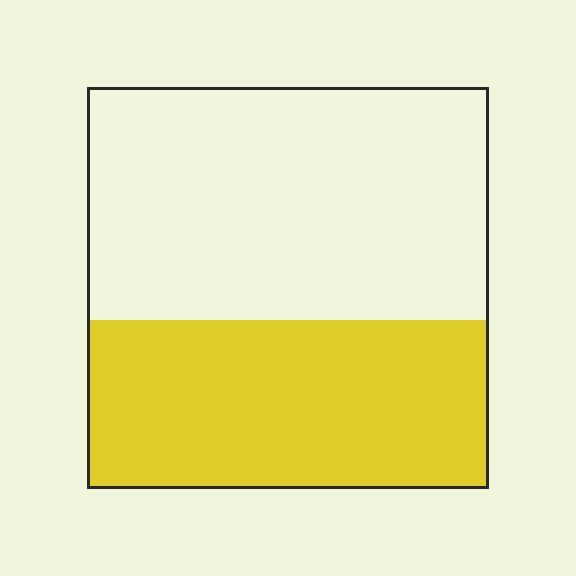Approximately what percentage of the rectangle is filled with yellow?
Approximately 40%.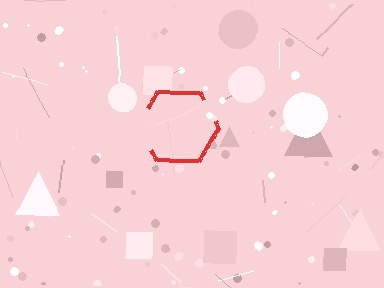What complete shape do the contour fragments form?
The contour fragments form a hexagon.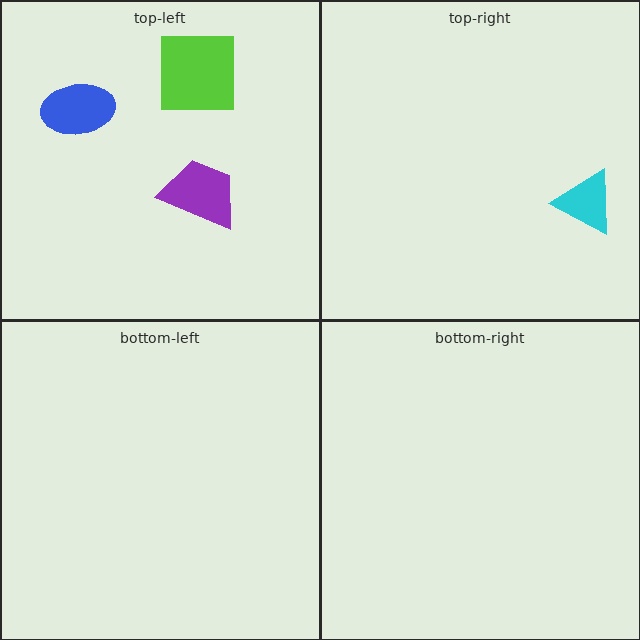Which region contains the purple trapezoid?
The top-left region.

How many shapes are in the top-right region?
1.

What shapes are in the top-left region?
The blue ellipse, the lime square, the purple trapezoid.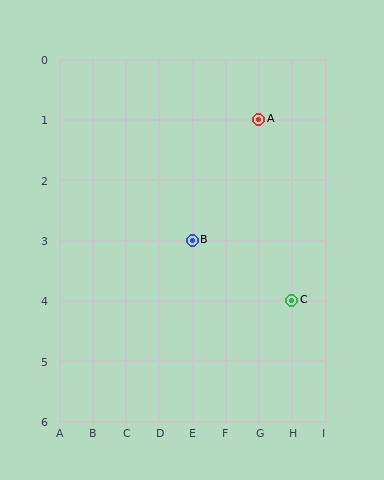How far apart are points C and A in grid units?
Points C and A are 1 column and 3 rows apart (about 3.2 grid units diagonally).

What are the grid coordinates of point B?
Point B is at grid coordinates (E, 3).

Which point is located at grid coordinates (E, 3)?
Point B is at (E, 3).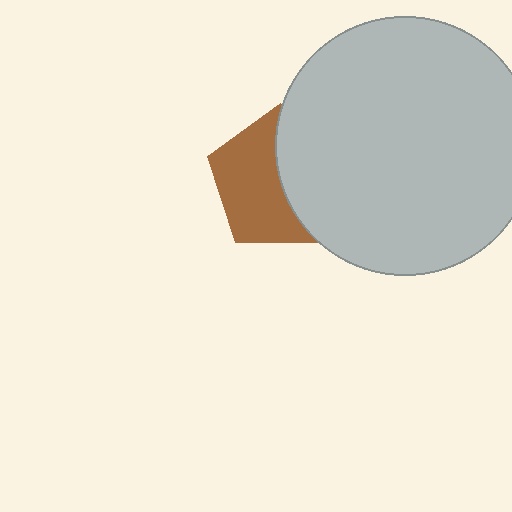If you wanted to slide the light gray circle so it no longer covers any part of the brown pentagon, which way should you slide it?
Slide it right — that is the most direct way to separate the two shapes.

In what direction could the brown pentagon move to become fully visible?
The brown pentagon could move left. That would shift it out from behind the light gray circle entirely.